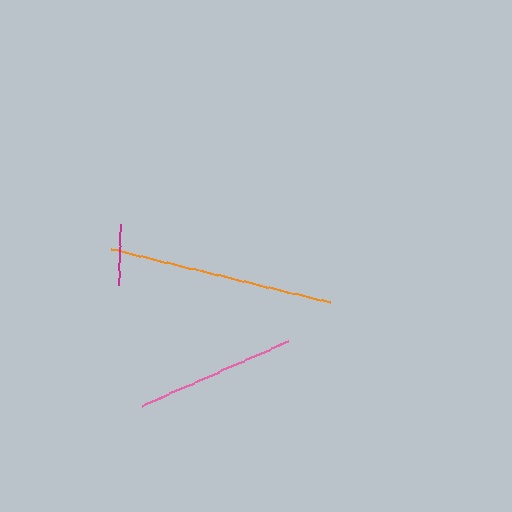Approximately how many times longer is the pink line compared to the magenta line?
The pink line is approximately 2.6 times the length of the magenta line.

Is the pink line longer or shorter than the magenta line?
The pink line is longer than the magenta line.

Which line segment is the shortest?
The magenta line is the shortest at approximately 61 pixels.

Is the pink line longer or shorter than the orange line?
The orange line is longer than the pink line.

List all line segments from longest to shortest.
From longest to shortest: orange, pink, magenta.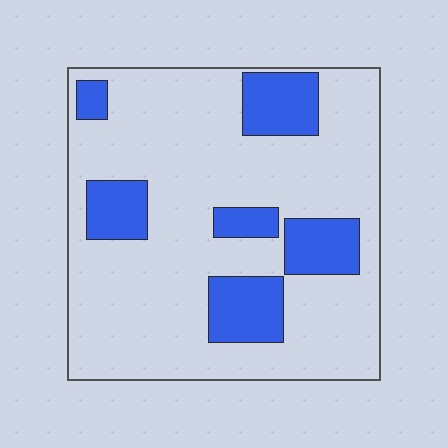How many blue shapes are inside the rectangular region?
6.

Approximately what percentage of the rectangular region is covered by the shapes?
Approximately 20%.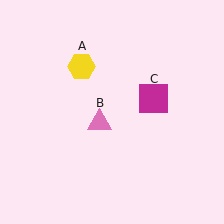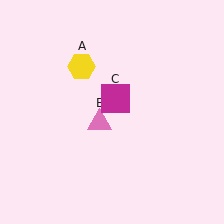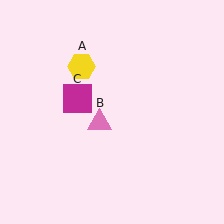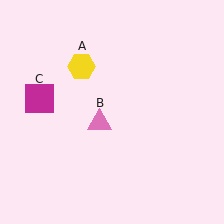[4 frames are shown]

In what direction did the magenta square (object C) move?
The magenta square (object C) moved left.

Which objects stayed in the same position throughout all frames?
Yellow hexagon (object A) and pink triangle (object B) remained stationary.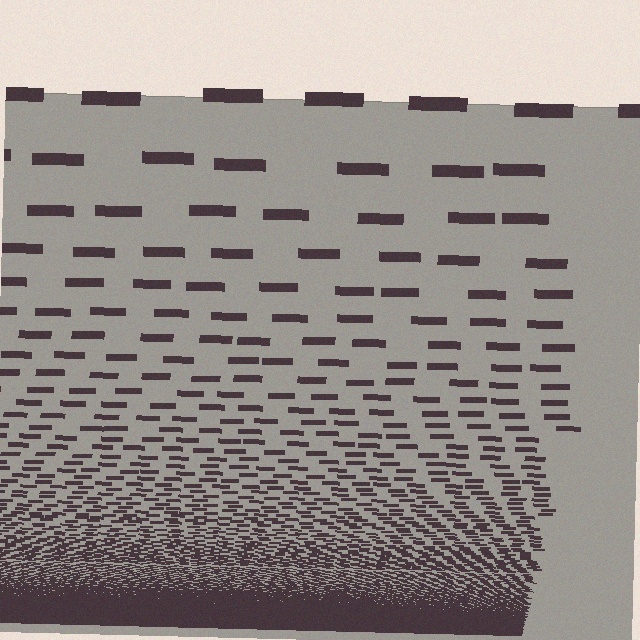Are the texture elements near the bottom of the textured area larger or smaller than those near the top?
Smaller. The gradient is inverted — elements near the bottom are smaller and denser.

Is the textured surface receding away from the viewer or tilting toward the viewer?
The surface appears to tilt toward the viewer. Texture elements get larger and sparser toward the top.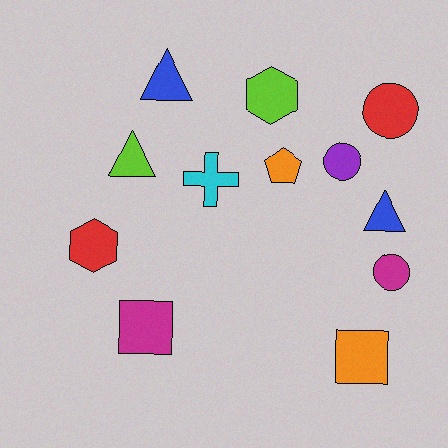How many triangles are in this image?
There are 3 triangles.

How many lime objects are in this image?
There are 2 lime objects.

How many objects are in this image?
There are 12 objects.